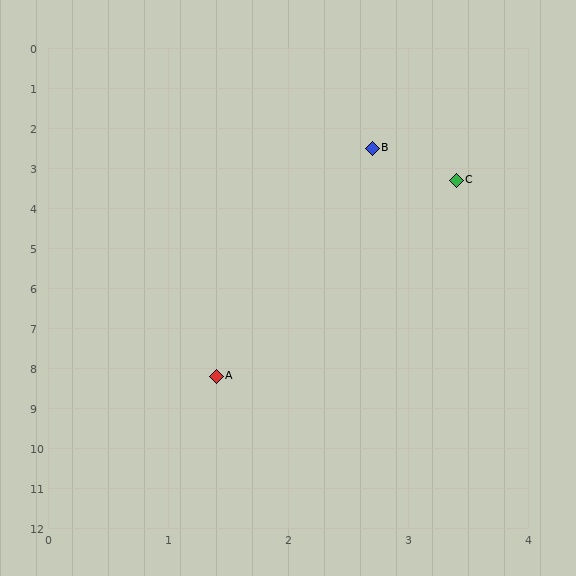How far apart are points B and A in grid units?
Points B and A are about 5.8 grid units apart.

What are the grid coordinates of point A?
Point A is at approximately (1.4, 8.2).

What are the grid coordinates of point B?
Point B is at approximately (2.7, 2.5).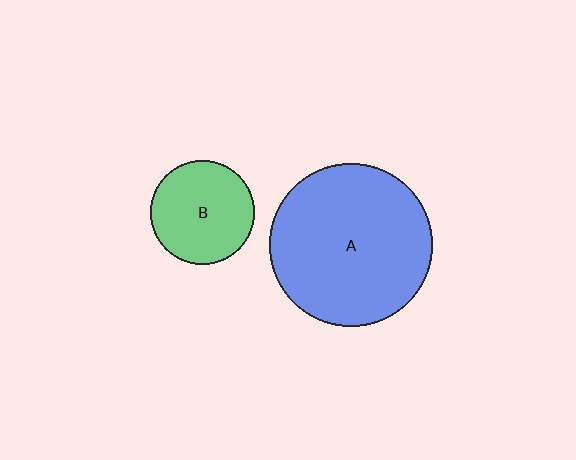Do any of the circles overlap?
No, none of the circles overlap.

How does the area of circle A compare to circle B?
Approximately 2.4 times.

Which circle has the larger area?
Circle A (blue).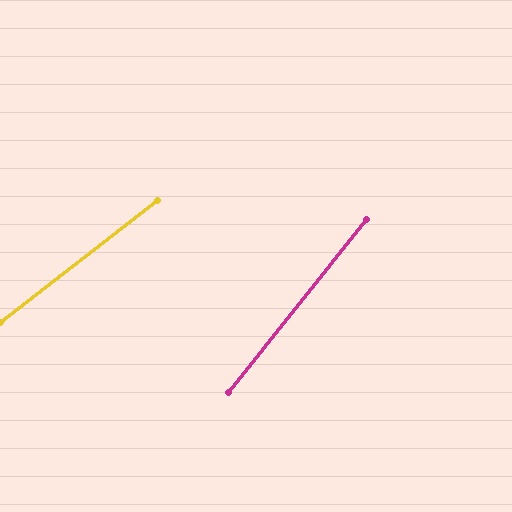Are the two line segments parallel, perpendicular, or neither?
Neither parallel nor perpendicular — they differ by about 14°.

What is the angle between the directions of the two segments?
Approximately 14 degrees.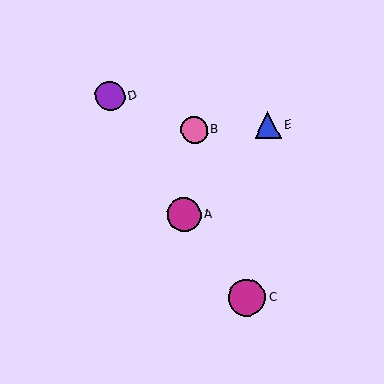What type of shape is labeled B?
Shape B is a pink circle.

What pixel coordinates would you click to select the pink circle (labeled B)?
Click at (194, 130) to select the pink circle B.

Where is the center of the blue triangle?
The center of the blue triangle is at (268, 125).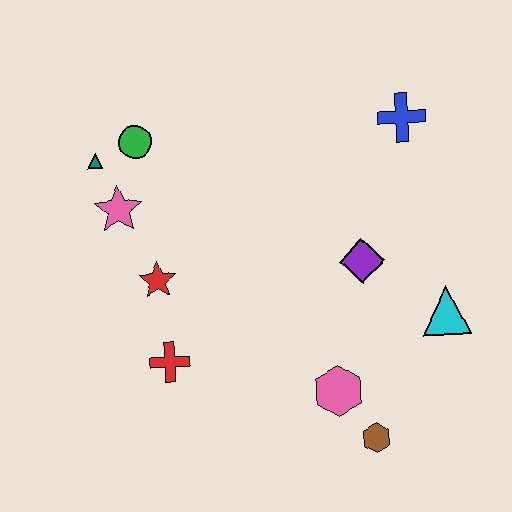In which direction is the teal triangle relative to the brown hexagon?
The teal triangle is above the brown hexagon.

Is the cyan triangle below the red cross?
No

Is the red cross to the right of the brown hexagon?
No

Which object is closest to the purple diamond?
The cyan triangle is closest to the purple diamond.